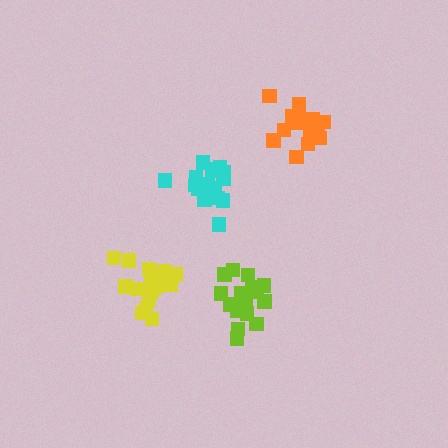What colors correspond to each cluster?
The clusters are colored: yellow, cyan, lime, orange.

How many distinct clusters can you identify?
There are 4 distinct clusters.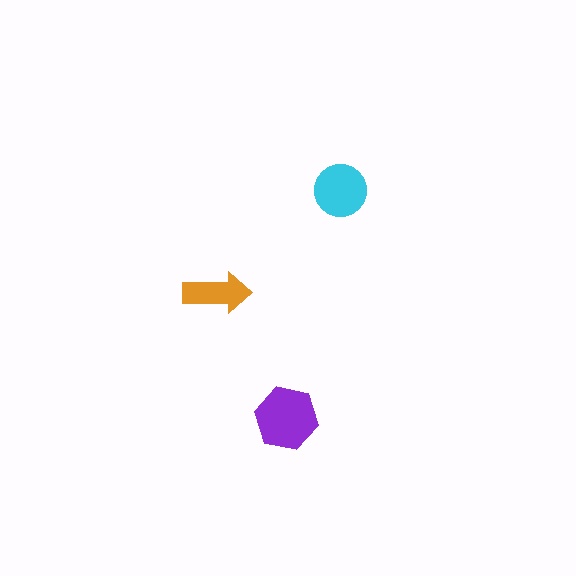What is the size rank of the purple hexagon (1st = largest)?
1st.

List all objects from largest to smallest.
The purple hexagon, the cyan circle, the orange arrow.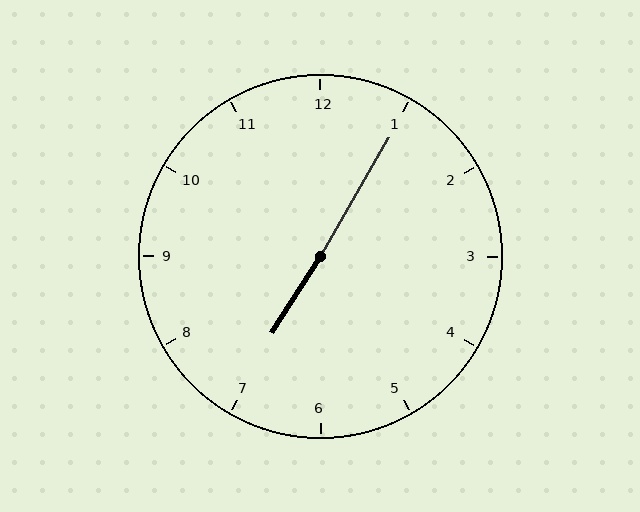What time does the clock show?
7:05.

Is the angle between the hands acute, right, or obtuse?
It is obtuse.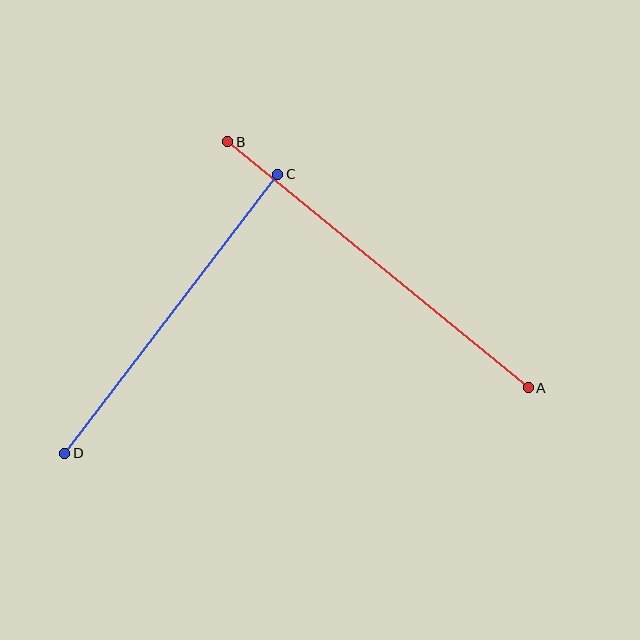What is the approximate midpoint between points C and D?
The midpoint is at approximately (171, 314) pixels.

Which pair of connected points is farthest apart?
Points A and B are farthest apart.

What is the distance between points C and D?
The distance is approximately 351 pixels.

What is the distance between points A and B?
The distance is approximately 388 pixels.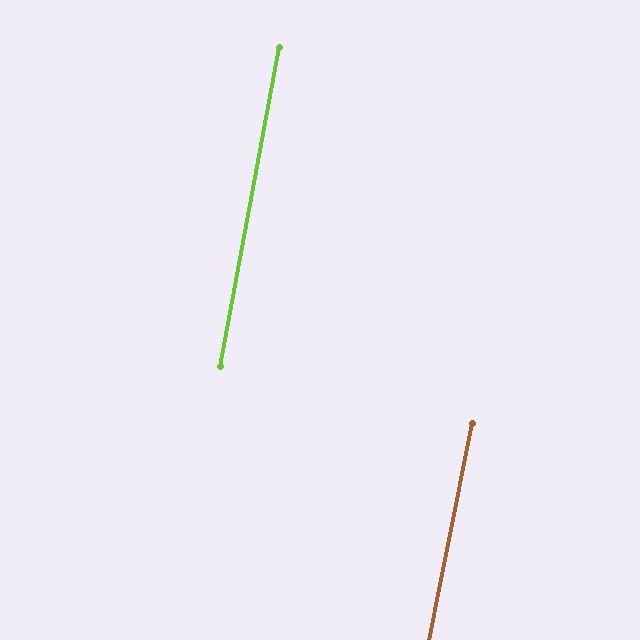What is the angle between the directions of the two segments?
Approximately 1 degree.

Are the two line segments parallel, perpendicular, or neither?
Parallel — their directions differ by only 0.6°.